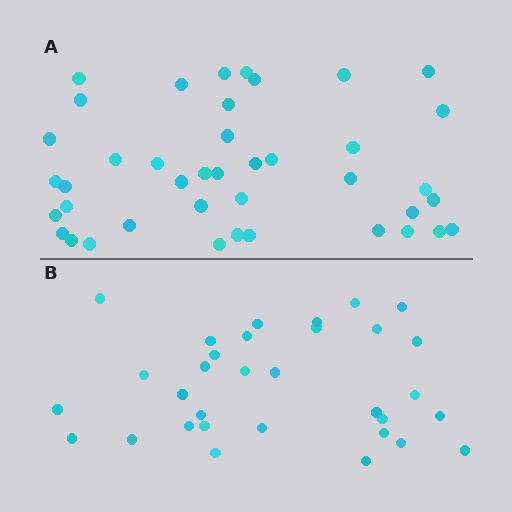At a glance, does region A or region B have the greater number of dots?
Region A (the top region) has more dots.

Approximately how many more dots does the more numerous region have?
Region A has roughly 8 or so more dots than region B.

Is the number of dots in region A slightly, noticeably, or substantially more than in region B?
Region A has noticeably more, but not dramatically so. The ratio is roughly 1.3 to 1.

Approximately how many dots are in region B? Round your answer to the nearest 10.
About 30 dots. (The exact count is 32, which rounds to 30.)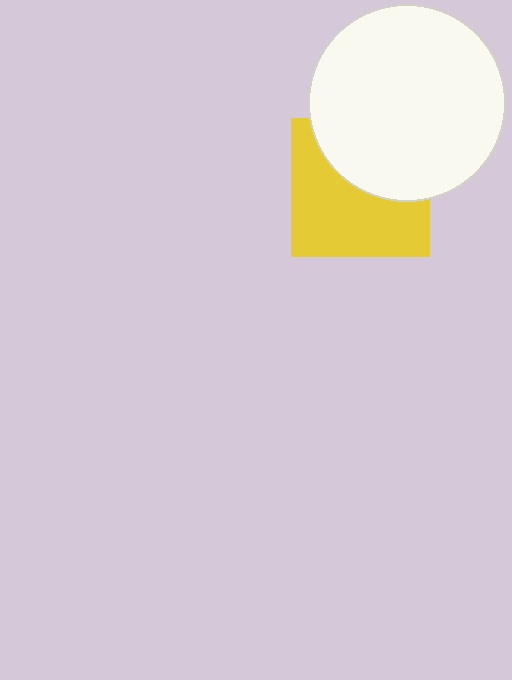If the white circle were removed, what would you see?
You would see the complete yellow square.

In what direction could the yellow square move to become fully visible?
The yellow square could move down. That would shift it out from behind the white circle entirely.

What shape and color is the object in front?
The object in front is a white circle.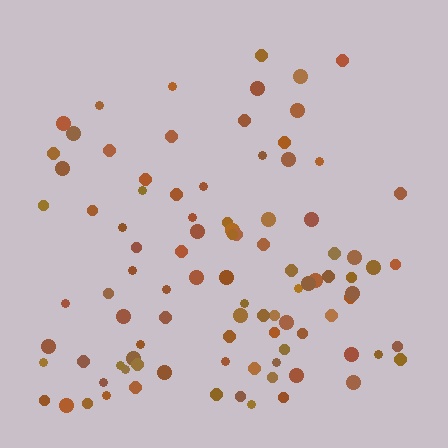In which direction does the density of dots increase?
From top to bottom, with the bottom side densest.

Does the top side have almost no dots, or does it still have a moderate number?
Still a moderate number, just noticeably fewer than the bottom.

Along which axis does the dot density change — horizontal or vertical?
Vertical.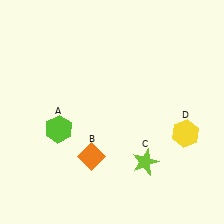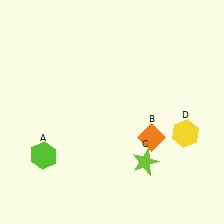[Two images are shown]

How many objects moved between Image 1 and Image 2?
2 objects moved between the two images.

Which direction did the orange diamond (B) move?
The orange diamond (B) moved right.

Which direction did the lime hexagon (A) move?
The lime hexagon (A) moved down.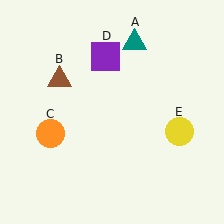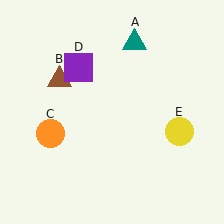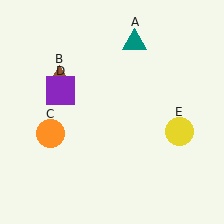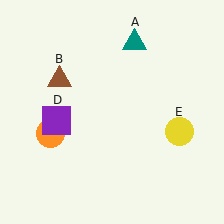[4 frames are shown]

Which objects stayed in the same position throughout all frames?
Teal triangle (object A) and brown triangle (object B) and orange circle (object C) and yellow circle (object E) remained stationary.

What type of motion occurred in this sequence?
The purple square (object D) rotated counterclockwise around the center of the scene.